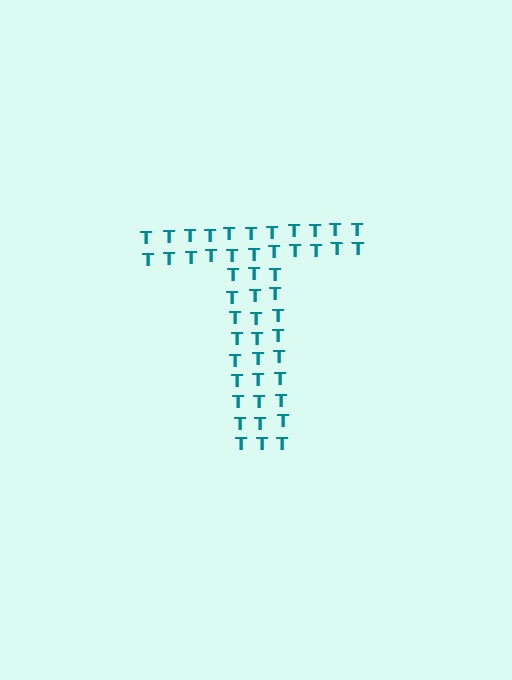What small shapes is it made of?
It is made of small letter T's.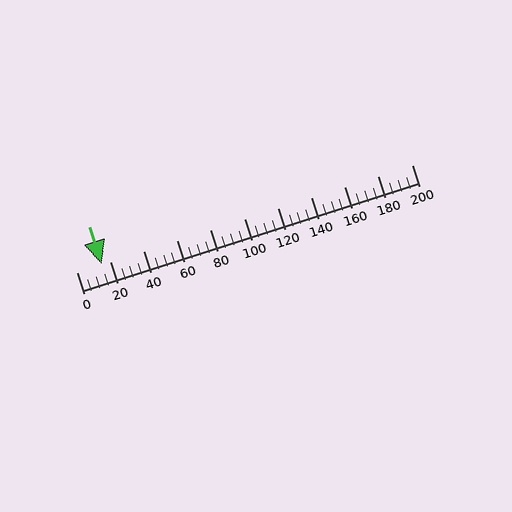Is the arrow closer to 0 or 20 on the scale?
The arrow is closer to 20.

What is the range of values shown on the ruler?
The ruler shows values from 0 to 200.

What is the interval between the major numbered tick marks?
The major tick marks are spaced 20 units apart.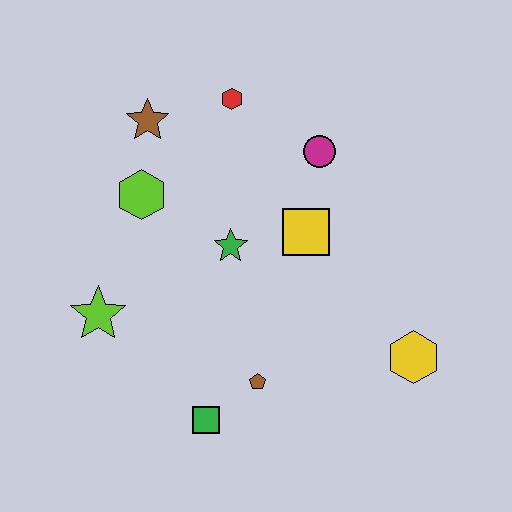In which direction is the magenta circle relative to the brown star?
The magenta circle is to the right of the brown star.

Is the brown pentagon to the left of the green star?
No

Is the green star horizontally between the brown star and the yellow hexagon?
Yes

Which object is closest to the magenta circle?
The yellow square is closest to the magenta circle.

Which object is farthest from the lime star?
The yellow hexagon is farthest from the lime star.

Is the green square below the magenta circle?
Yes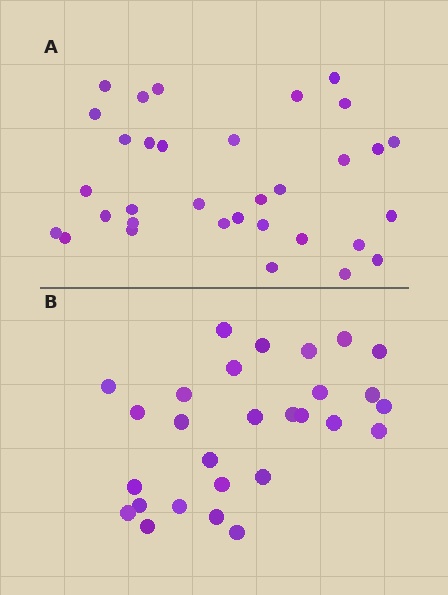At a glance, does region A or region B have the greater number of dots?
Region A (the top region) has more dots.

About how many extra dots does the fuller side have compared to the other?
Region A has about 5 more dots than region B.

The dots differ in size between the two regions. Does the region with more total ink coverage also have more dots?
No. Region B has more total ink coverage because its dots are larger, but region A actually contains more individual dots. Total area can be misleading — the number of items is what matters here.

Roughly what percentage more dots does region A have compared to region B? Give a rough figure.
About 20% more.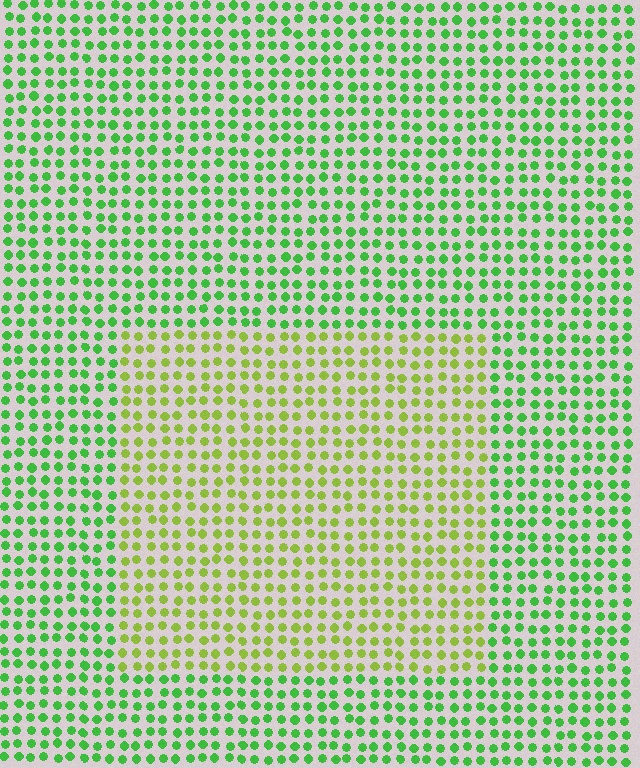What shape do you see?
I see a rectangle.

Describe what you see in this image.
The image is filled with small green elements in a uniform arrangement. A rectangle-shaped region is visible where the elements are tinted to a slightly different hue, forming a subtle color boundary.